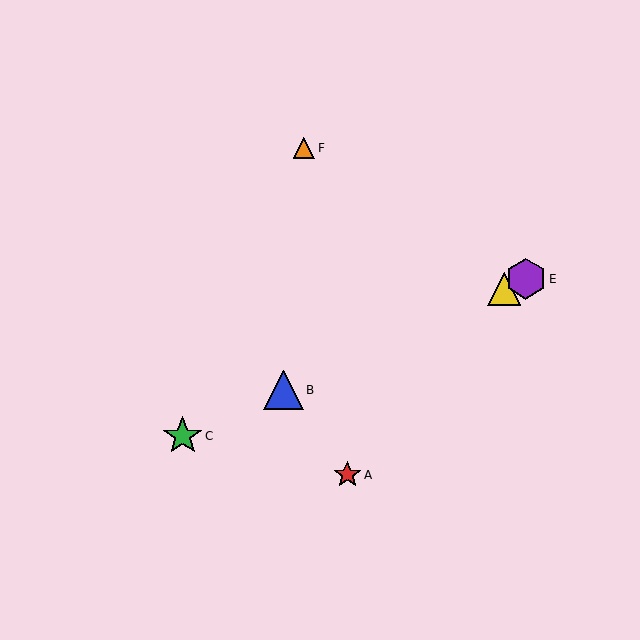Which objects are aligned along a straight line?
Objects B, C, D, E are aligned along a straight line.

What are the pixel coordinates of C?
Object C is at (183, 436).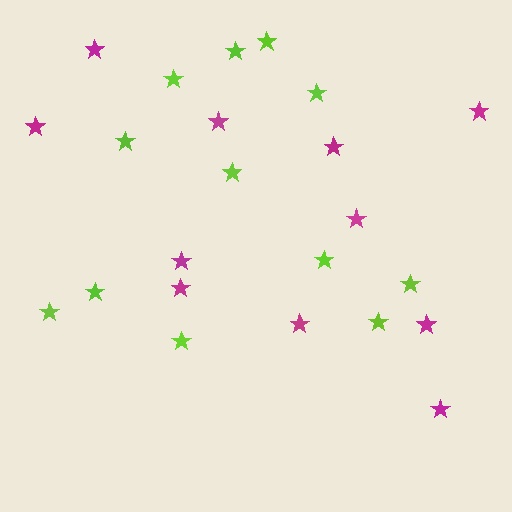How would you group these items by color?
There are 2 groups: one group of magenta stars (11) and one group of lime stars (12).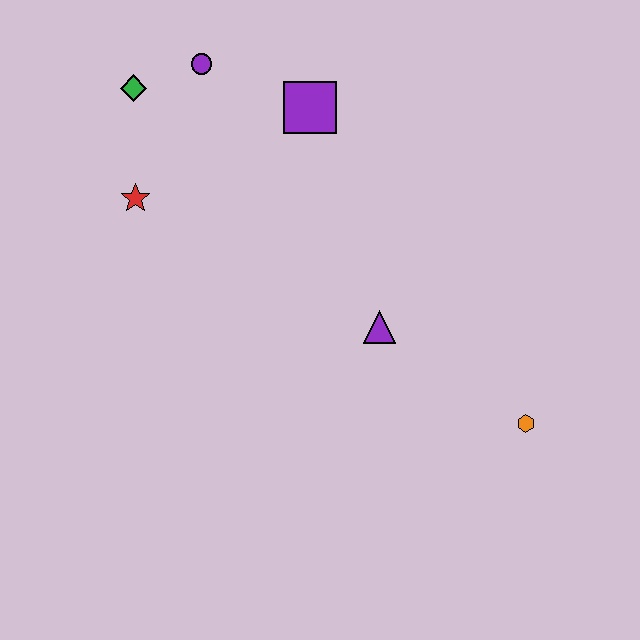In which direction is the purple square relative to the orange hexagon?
The purple square is above the orange hexagon.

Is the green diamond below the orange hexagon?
No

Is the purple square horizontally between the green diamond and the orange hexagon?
Yes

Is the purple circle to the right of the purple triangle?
No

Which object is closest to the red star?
The green diamond is closest to the red star.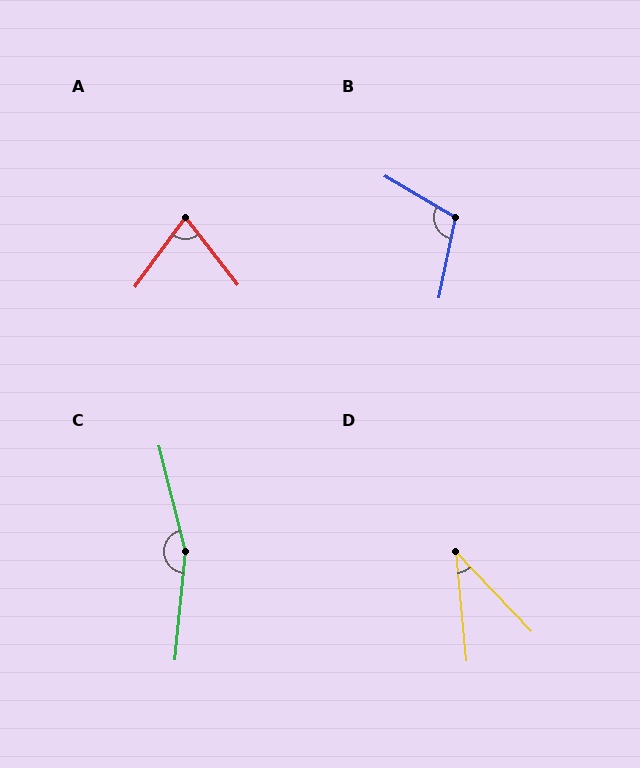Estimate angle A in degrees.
Approximately 74 degrees.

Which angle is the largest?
C, at approximately 160 degrees.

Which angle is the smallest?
D, at approximately 38 degrees.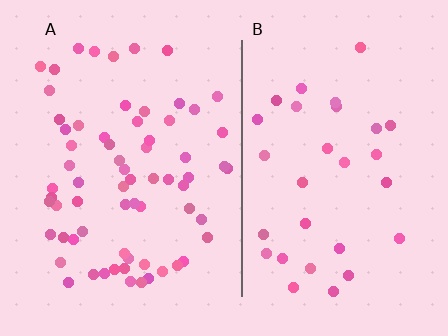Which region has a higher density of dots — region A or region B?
A (the left).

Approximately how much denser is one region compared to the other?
Approximately 2.2× — region A over region B.